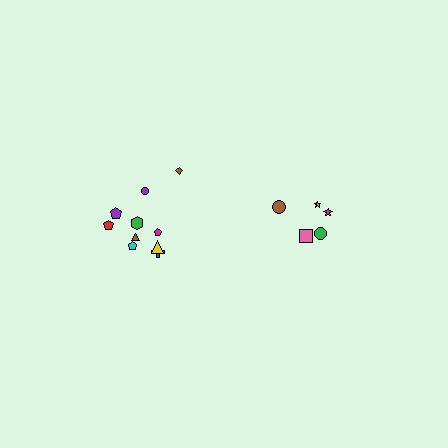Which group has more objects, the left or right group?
The left group.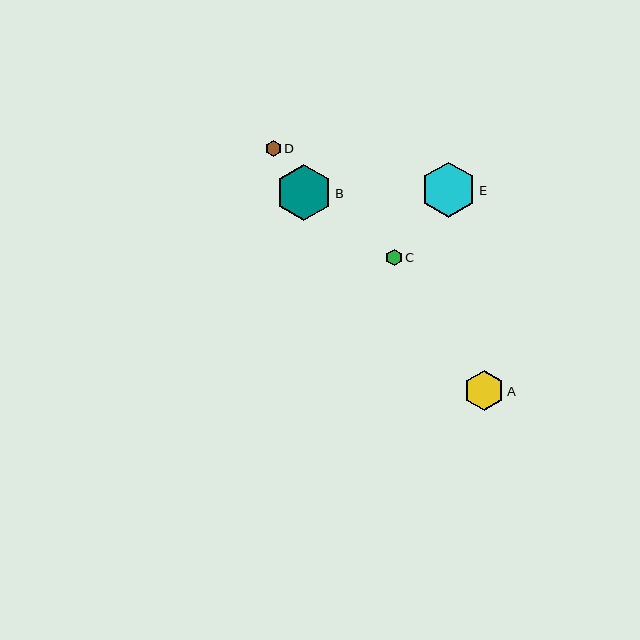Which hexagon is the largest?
Hexagon B is the largest with a size of approximately 57 pixels.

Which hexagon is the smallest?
Hexagon D is the smallest with a size of approximately 16 pixels.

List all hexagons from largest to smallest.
From largest to smallest: B, E, A, C, D.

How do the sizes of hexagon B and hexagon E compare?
Hexagon B and hexagon E are approximately the same size.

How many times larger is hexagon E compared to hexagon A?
Hexagon E is approximately 1.4 times the size of hexagon A.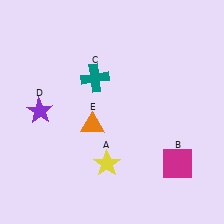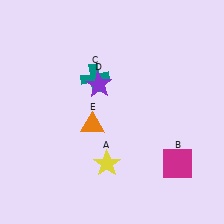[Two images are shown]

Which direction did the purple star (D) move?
The purple star (D) moved right.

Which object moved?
The purple star (D) moved right.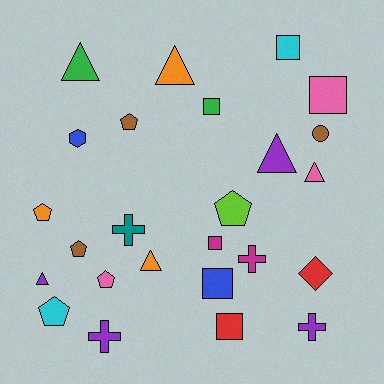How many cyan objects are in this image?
There are 2 cyan objects.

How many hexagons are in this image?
There is 1 hexagon.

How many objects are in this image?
There are 25 objects.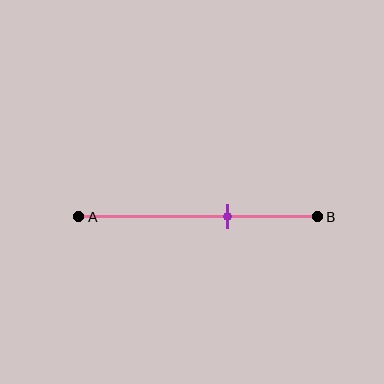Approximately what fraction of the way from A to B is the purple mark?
The purple mark is approximately 60% of the way from A to B.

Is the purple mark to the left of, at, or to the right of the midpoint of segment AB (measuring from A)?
The purple mark is to the right of the midpoint of segment AB.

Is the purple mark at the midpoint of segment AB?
No, the mark is at about 60% from A, not at the 50% midpoint.